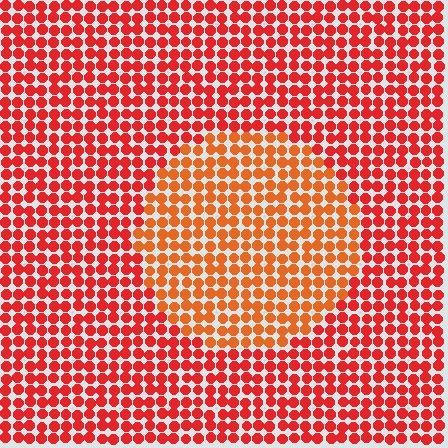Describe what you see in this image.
The image is filled with small red elements in a uniform arrangement. A circle-shaped region is visible where the elements are tinted to a slightly different hue, forming a subtle color boundary.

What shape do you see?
I see a circle.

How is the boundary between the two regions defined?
The boundary is defined purely by a slight shift in hue (about 23 degrees). Spacing, size, and orientation are identical on both sides.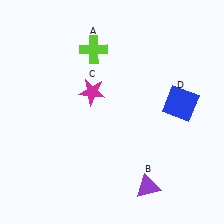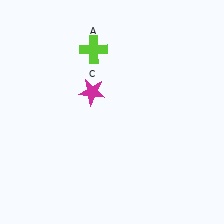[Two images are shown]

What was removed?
The purple triangle (B), the blue square (D) were removed in Image 2.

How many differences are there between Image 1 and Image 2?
There are 2 differences between the two images.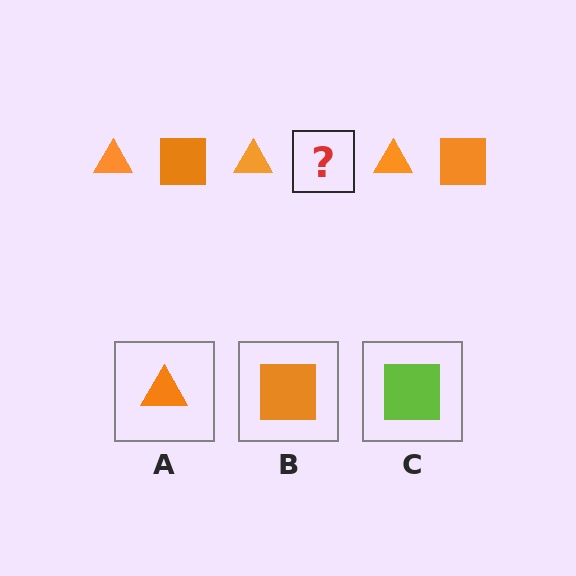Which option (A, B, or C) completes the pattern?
B.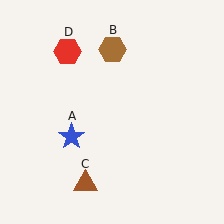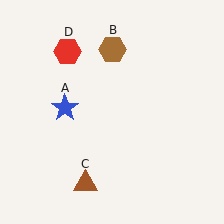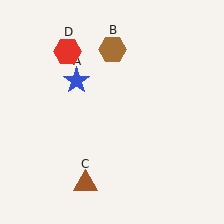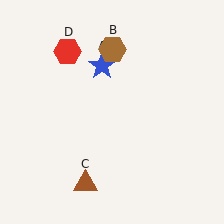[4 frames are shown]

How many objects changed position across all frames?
1 object changed position: blue star (object A).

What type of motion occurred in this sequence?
The blue star (object A) rotated clockwise around the center of the scene.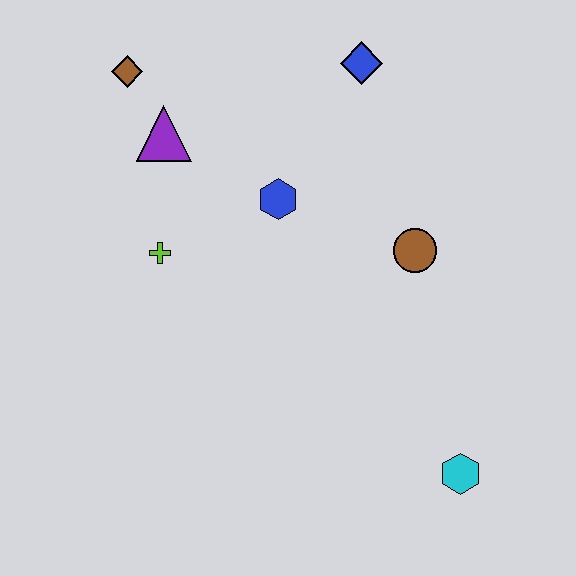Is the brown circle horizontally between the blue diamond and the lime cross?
No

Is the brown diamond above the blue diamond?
No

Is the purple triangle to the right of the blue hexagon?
No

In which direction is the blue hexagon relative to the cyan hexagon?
The blue hexagon is above the cyan hexagon.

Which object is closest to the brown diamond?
The purple triangle is closest to the brown diamond.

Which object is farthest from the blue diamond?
The cyan hexagon is farthest from the blue diamond.